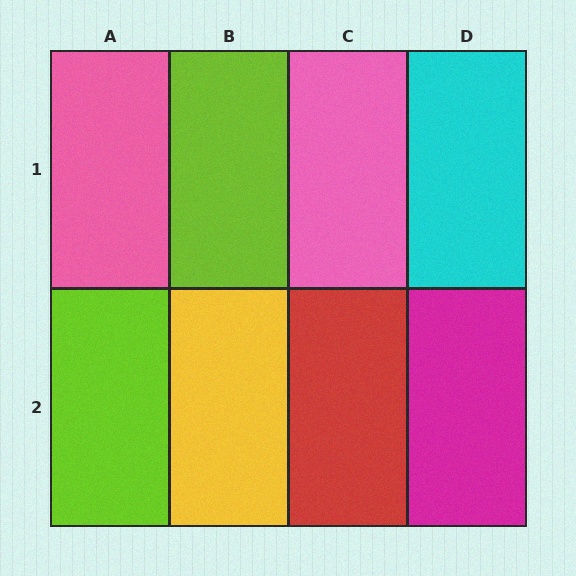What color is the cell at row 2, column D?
Magenta.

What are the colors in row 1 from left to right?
Pink, lime, pink, cyan.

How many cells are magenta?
1 cell is magenta.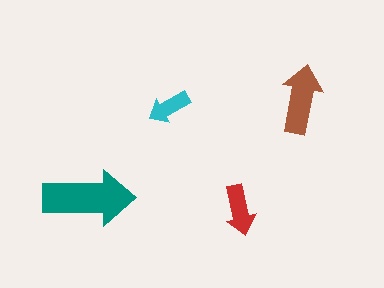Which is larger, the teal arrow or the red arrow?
The teal one.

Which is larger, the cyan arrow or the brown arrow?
The brown one.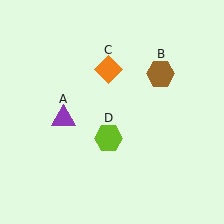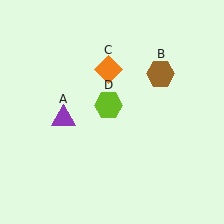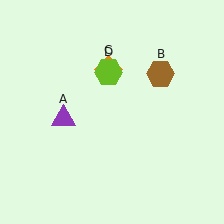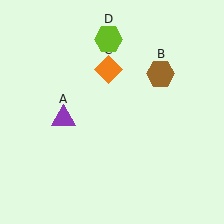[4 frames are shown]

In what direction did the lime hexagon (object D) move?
The lime hexagon (object D) moved up.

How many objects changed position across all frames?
1 object changed position: lime hexagon (object D).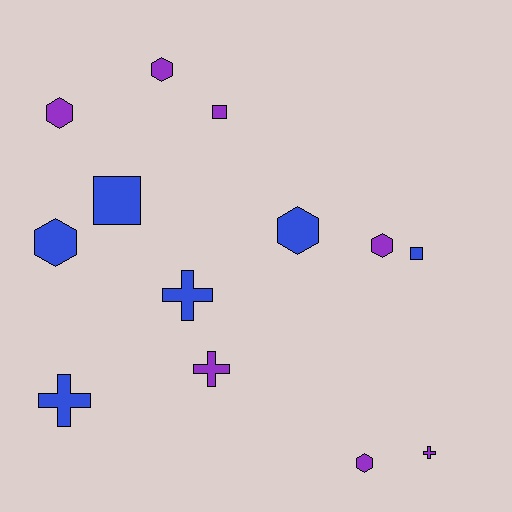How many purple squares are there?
There is 1 purple square.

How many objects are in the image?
There are 13 objects.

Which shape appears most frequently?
Hexagon, with 6 objects.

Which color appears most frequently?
Purple, with 7 objects.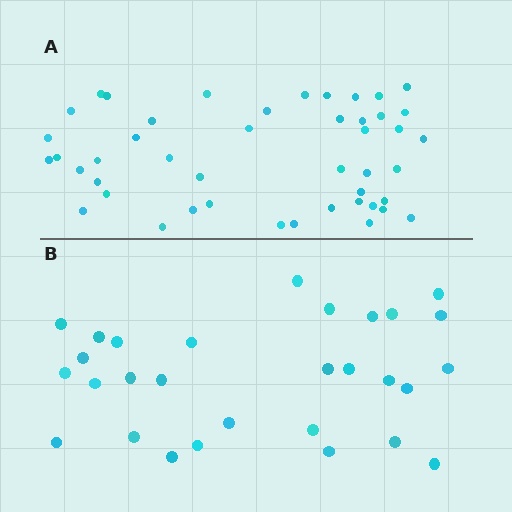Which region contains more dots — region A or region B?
Region A (the top region) has more dots.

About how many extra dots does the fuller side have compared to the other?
Region A has approximately 15 more dots than region B.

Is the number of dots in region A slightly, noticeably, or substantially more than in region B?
Region A has substantially more. The ratio is roughly 1.6 to 1.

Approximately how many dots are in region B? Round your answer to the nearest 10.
About 30 dots. (The exact count is 29, which rounds to 30.)